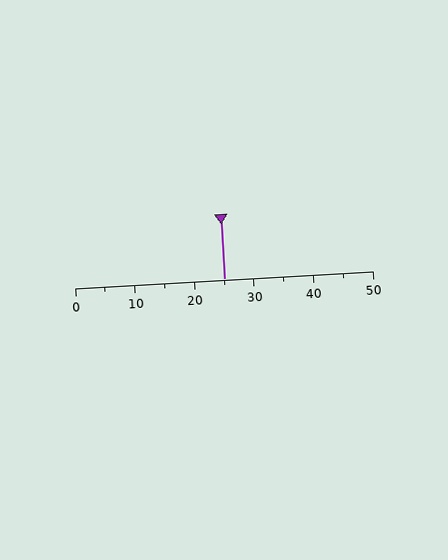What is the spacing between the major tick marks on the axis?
The major ticks are spaced 10 apart.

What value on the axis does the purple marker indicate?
The marker indicates approximately 25.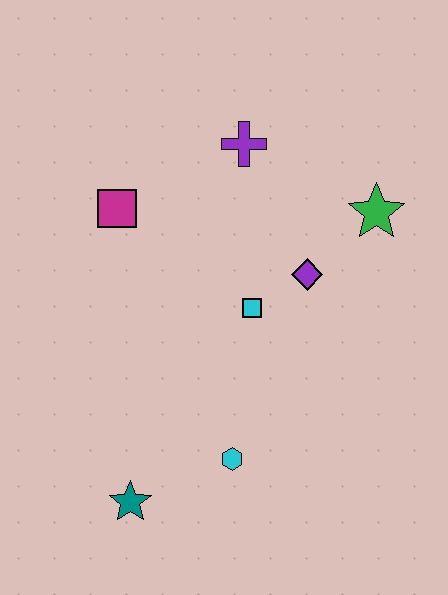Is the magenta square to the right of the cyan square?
No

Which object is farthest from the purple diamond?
The teal star is farthest from the purple diamond.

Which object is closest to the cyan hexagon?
The teal star is closest to the cyan hexagon.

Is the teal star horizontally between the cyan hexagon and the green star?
No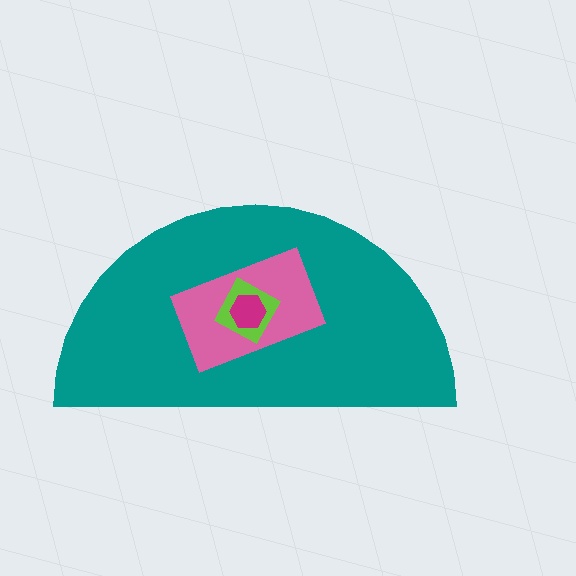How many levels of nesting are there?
4.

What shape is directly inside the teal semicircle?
The pink rectangle.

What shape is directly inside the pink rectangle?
The lime square.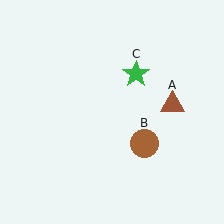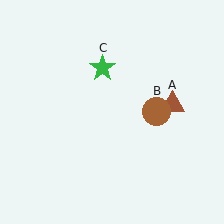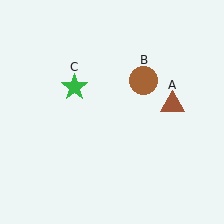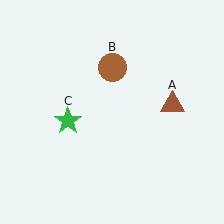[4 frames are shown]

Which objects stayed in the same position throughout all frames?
Brown triangle (object A) remained stationary.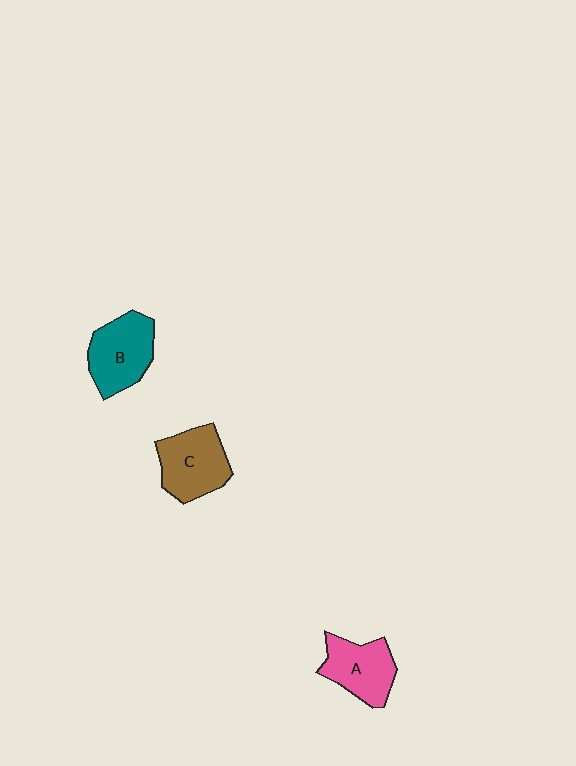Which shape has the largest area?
Shape B (teal).